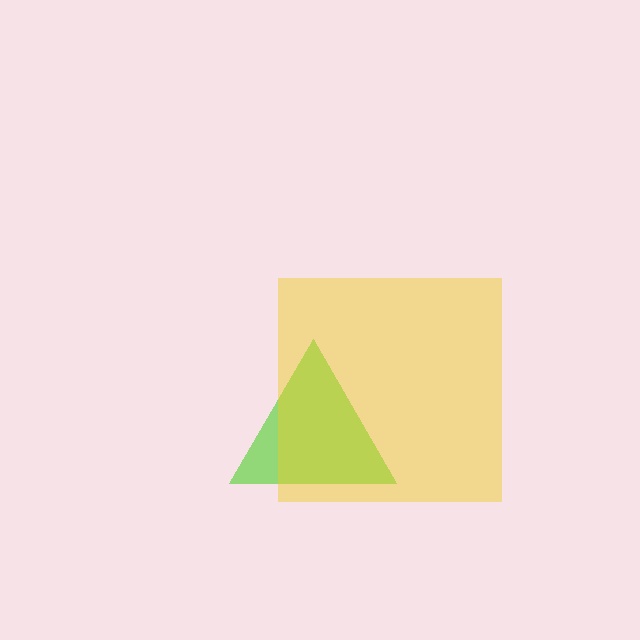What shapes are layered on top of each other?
The layered shapes are: a lime triangle, a yellow square.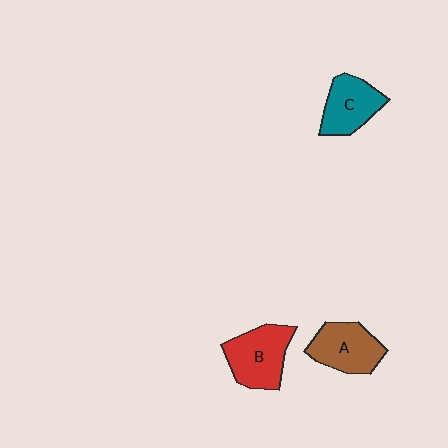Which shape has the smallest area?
Shape C (teal).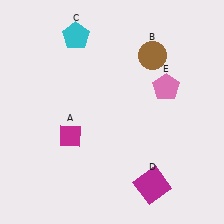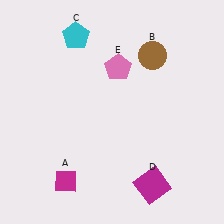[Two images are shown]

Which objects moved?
The objects that moved are: the magenta diamond (A), the pink pentagon (E).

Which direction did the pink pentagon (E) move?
The pink pentagon (E) moved left.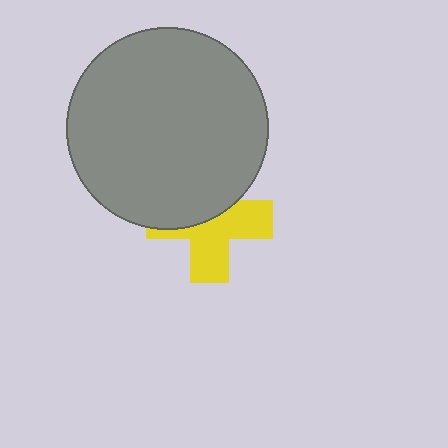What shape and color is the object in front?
The object in front is a gray circle.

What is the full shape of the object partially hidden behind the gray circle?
The partially hidden object is a yellow cross.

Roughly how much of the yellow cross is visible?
About half of it is visible (roughly 55%).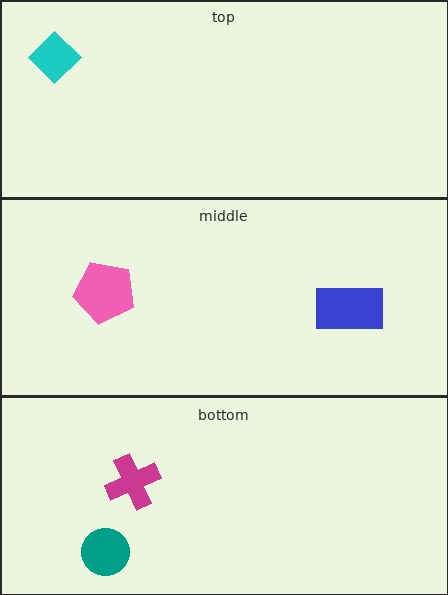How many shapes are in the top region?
1.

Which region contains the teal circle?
The bottom region.